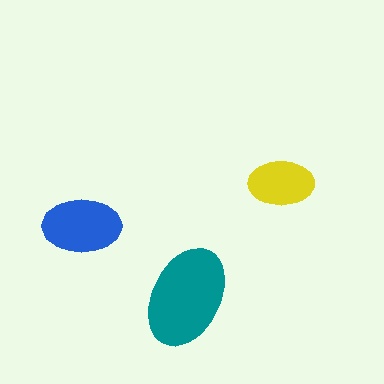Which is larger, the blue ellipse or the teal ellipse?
The teal one.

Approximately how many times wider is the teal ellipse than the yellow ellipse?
About 1.5 times wider.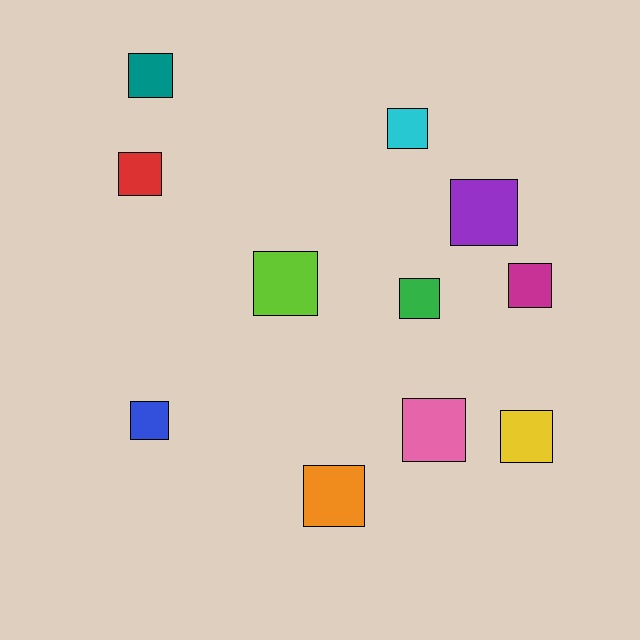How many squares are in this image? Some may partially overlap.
There are 11 squares.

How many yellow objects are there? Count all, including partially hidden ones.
There is 1 yellow object.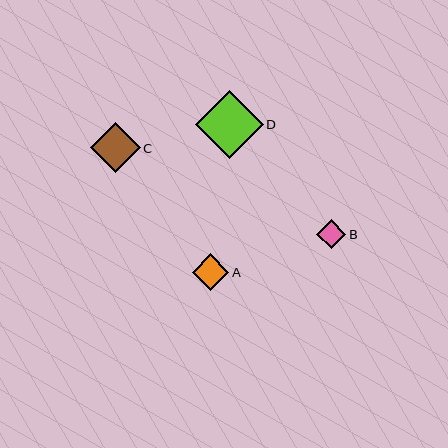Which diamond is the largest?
Diamond D is the largest with a size of approximately 67 pixels.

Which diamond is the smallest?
Diamond B is the smallest with a size of approximately 29 pixels.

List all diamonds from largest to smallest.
From largest to smallest: D, C, A, B.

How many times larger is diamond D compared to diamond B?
Diamond D is approximately 2.3 times the size of diamond B.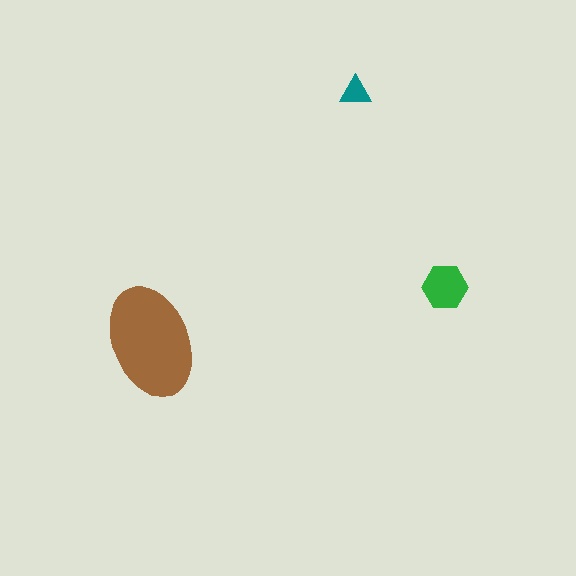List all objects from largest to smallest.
The brown ellipse, the green hexagon, the teal triangle.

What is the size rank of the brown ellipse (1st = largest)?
1st.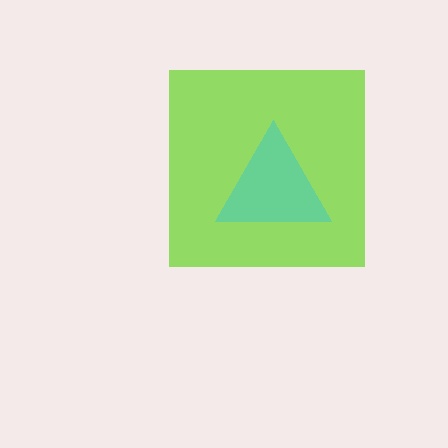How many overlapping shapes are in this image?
There are 2 overlapping shapes in the image.